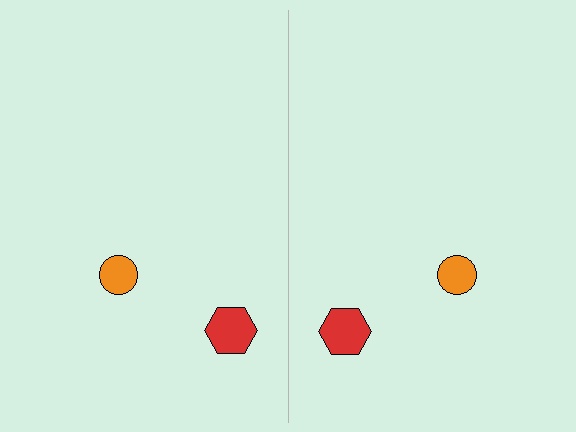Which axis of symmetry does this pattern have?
The pattern has a vertical axis of symmetry running through the center of the image.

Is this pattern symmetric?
Yes, this pattern has bilateral (reflection) symmetry.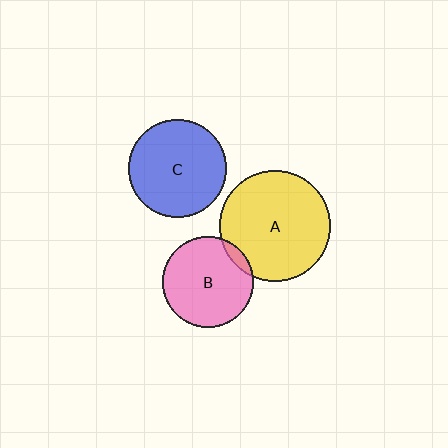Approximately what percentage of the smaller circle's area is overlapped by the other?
Approximately 5%.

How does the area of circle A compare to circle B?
Approximately 1.5 times.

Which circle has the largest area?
Circle A (yellow).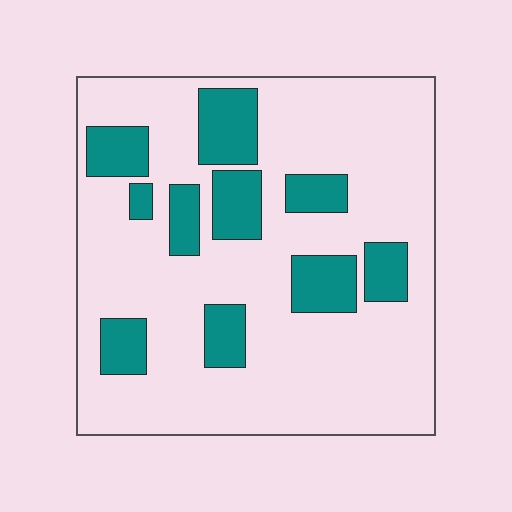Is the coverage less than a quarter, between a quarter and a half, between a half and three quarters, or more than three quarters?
Less than a quarter.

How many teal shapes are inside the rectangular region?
10.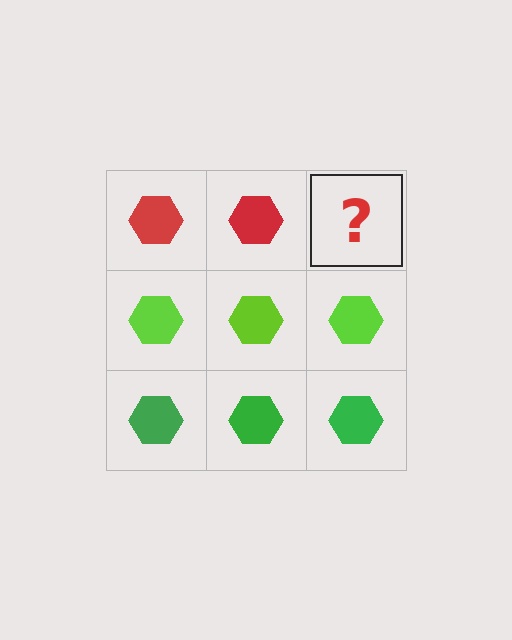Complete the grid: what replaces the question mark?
The question mark should be replaced with a red hexagon.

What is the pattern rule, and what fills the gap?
The rule is that each row has a consistent color. The gap should be filled with a red hexagon.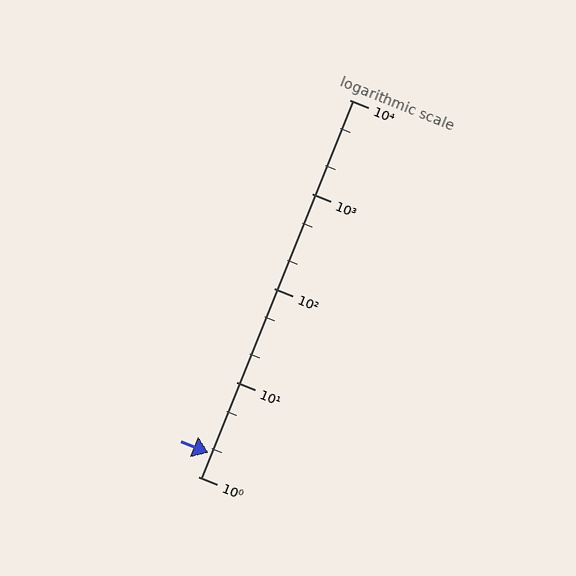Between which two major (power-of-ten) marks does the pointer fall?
The pointer is between 1 and 10.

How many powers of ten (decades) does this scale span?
The scale spans 4 decades, from 1 to 10000.